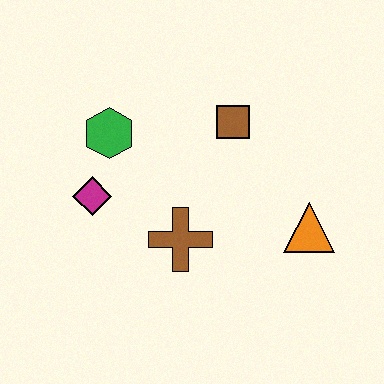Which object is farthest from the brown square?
The magenta diamond is farthest from the brown square.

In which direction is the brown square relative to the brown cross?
The brown square is above the brown cross.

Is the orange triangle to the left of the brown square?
No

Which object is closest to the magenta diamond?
The green hexagon is closest to the magenta diamond.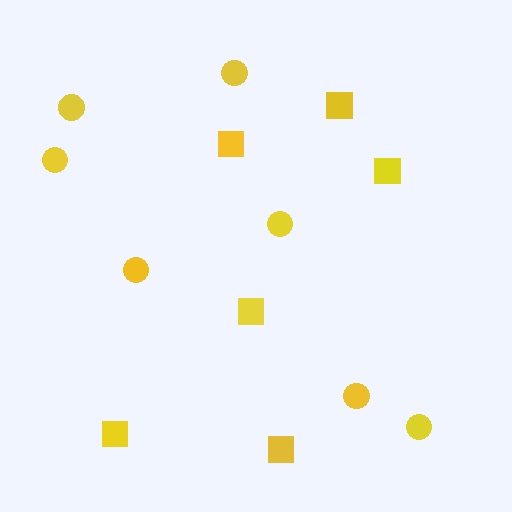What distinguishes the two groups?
There are 2 groups: one group of circles (7) and one group of squares (6).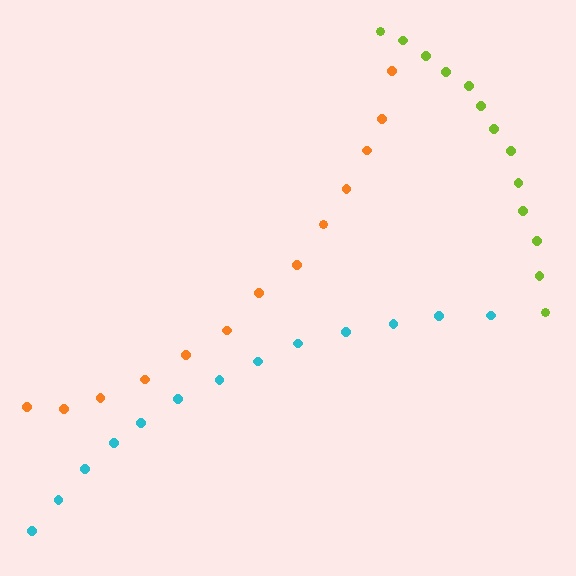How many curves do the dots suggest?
There are 3 distinct paths.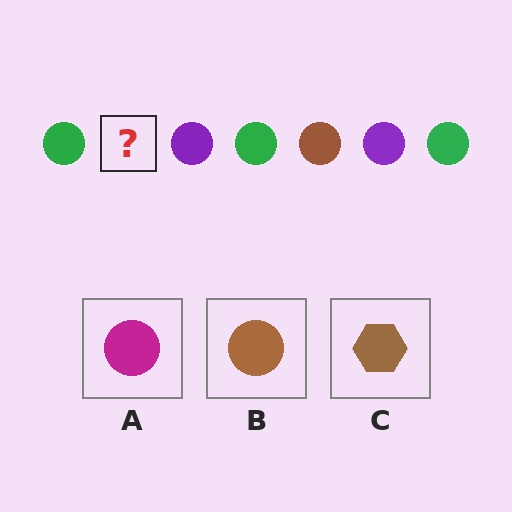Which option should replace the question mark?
Option B.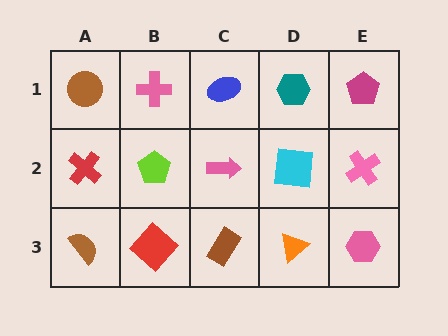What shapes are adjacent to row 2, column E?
A magenta pentagon (row 1, column E), a pink hexagon (row 3, column E), a cyan square (row 2, column D).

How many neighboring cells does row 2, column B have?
4.